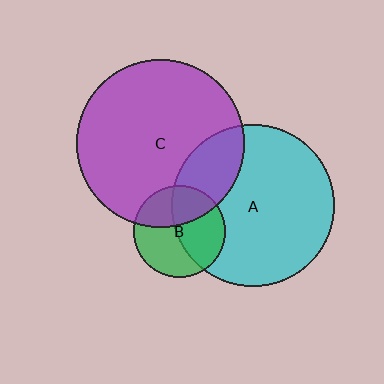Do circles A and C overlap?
Yes.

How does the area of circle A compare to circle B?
Approximately 3.1 times.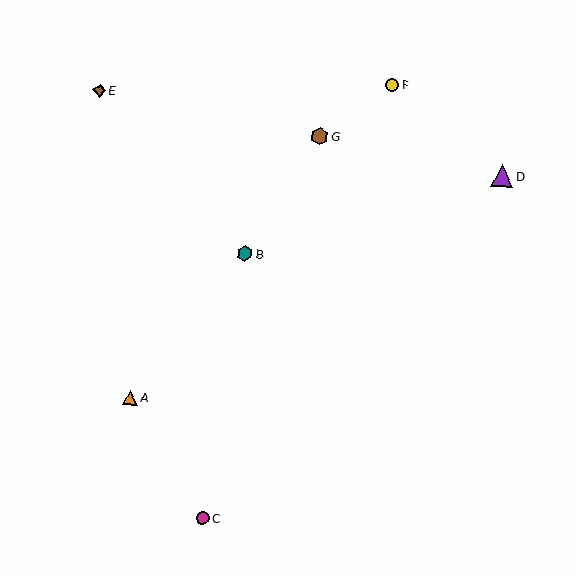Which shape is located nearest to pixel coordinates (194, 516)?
The magenta circle (labeled C) at (202, 518) is nearest to that location.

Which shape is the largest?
The purple triangle (labeled D) is the largest.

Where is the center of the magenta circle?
The center of the magenta circle is at (202, 518).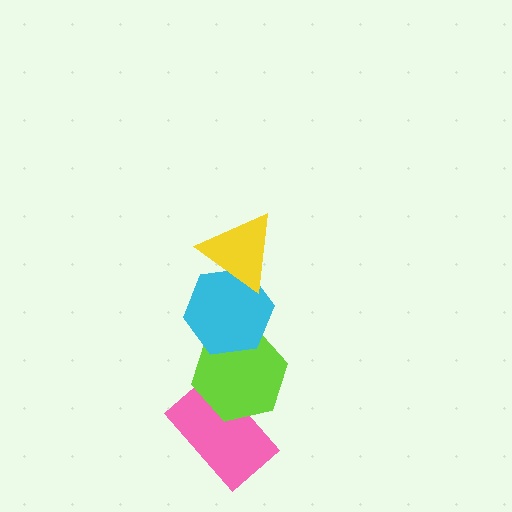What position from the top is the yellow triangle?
The yellow triangle is 1st from the top.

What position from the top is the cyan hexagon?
The cyan hexagon is 2nd from the top.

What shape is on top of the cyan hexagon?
The yellow triangle is on top of the cyan hexagon.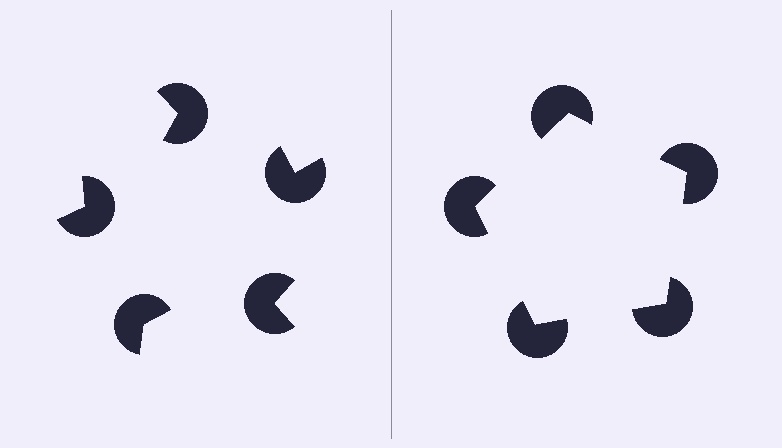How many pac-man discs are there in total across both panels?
10 — 5 on each side.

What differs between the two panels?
The pac-man discs are positioned identically on both sides; only the wedge orientations differ. On the right they align to a pentagon; on the left they are misaligned.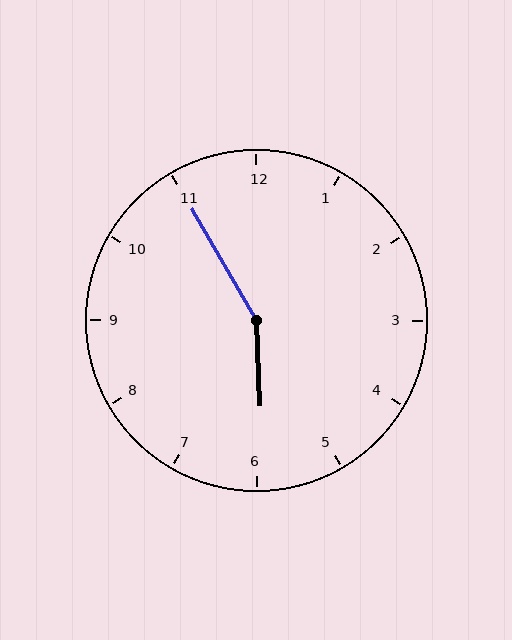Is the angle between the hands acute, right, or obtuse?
It is obtuse.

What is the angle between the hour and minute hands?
Approximately 152 degrees.